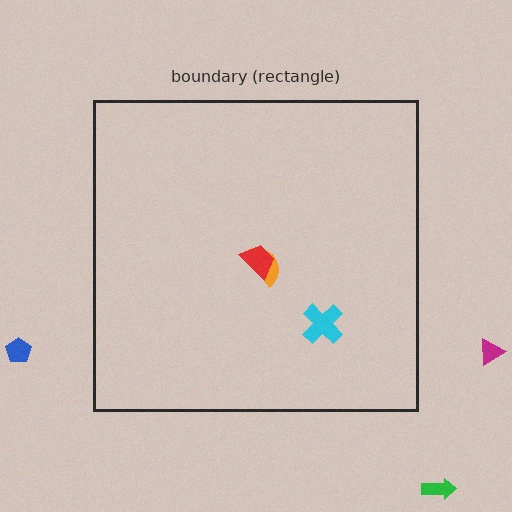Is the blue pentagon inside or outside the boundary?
Outside.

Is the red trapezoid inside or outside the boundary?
Inside.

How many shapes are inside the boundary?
3 inside, 3 outside.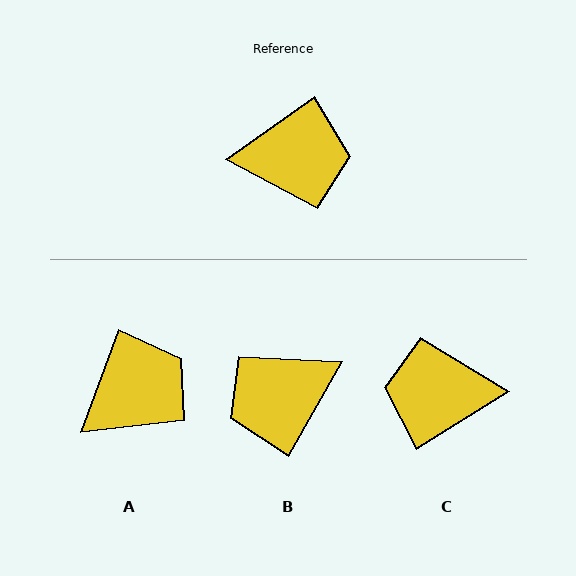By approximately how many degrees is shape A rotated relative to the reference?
Approximately 35 degrees counter-clockwise.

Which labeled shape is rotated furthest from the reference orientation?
C, about 177 degrees away.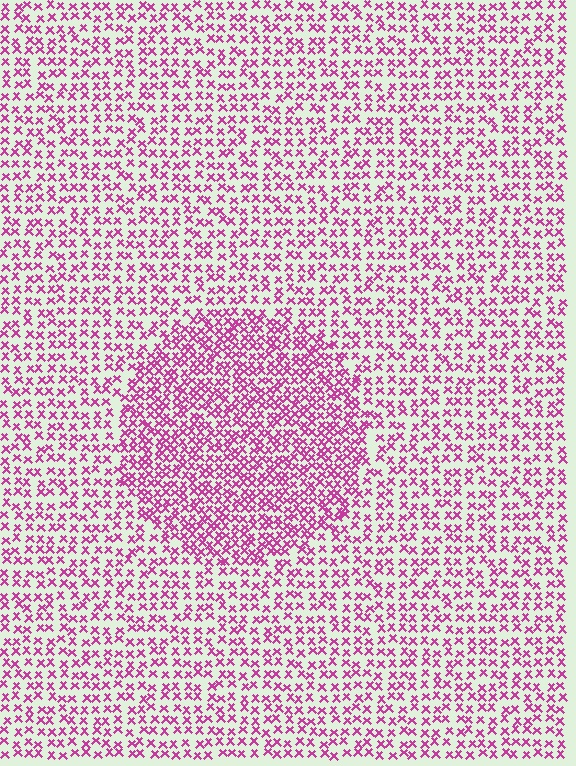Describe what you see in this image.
The image contains small magenta elements arranged at two different densities. A circle-shaped region is visible where the elements are more densely packed than the surrounding area.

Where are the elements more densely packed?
The elements are more densely packed inside the circle boundary.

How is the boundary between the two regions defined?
The boundary is defined by a change in element density (approximately 1.8x ratio). All elements are the same color, size, and shape.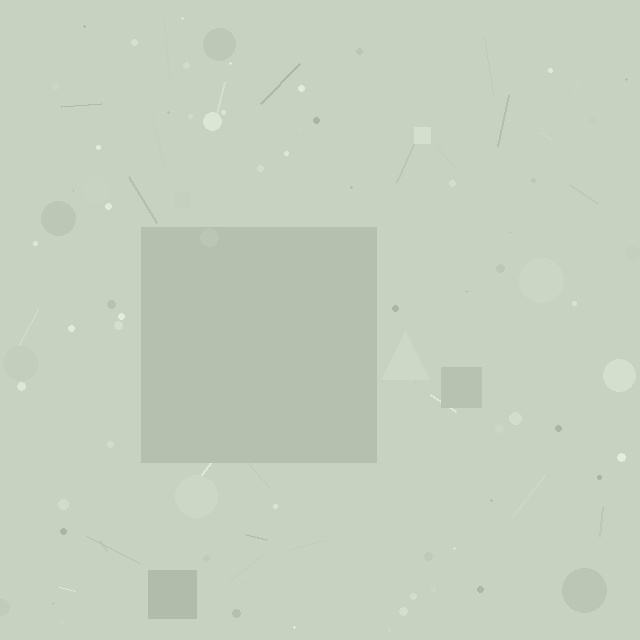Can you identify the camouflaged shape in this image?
The camouflaged shape is a square.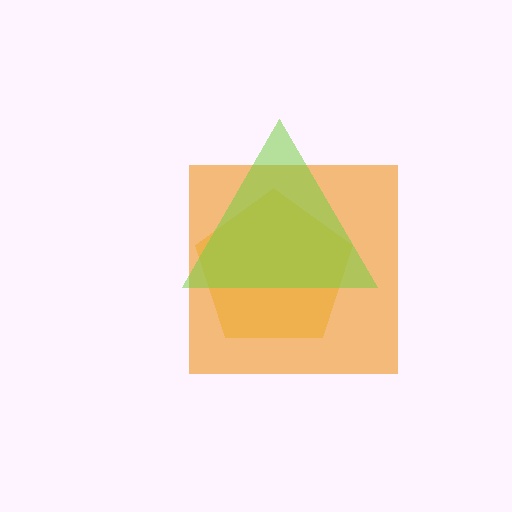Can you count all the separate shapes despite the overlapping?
Yes, there are 3 separate shapes.